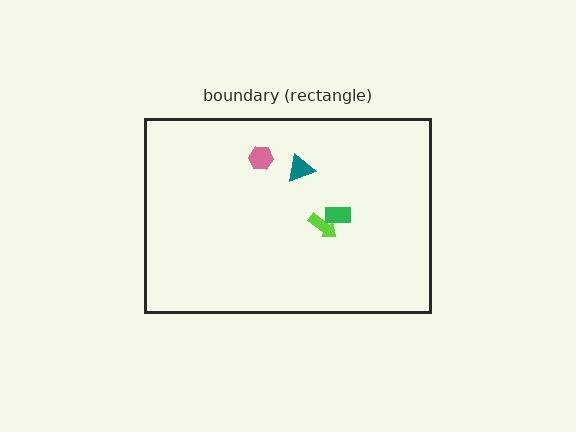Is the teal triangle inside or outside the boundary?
Inside.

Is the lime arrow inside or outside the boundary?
Inside.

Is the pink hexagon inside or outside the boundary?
Inside.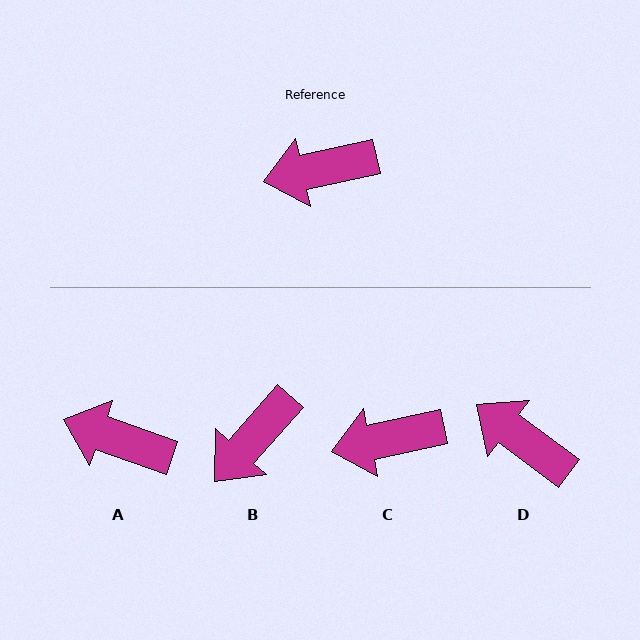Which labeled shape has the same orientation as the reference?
C.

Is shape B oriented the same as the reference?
No, it is off by about 36 degrees.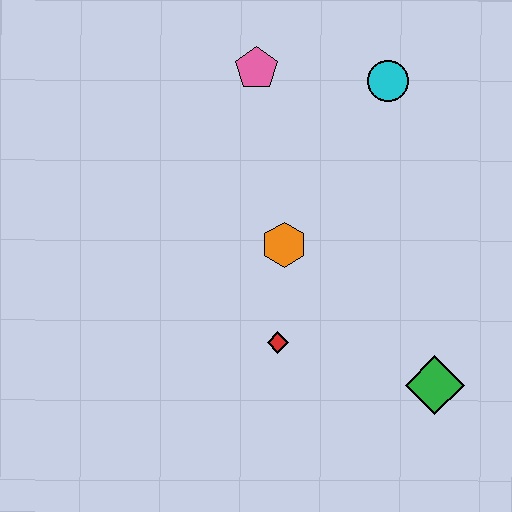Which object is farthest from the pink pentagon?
The green diamond is farthest from the pink pentagon.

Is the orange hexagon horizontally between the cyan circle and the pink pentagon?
Yes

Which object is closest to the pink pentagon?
The cyan circle is closest to the pink pentagon.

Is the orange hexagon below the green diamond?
No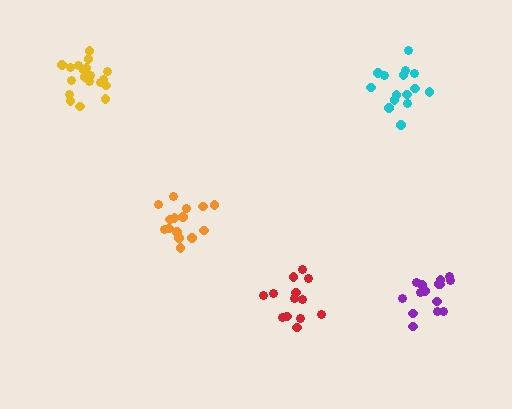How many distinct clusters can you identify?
There are 5 distinct clusters.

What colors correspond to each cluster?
The clusters are colored: orange, red, purple, cyan, yellow.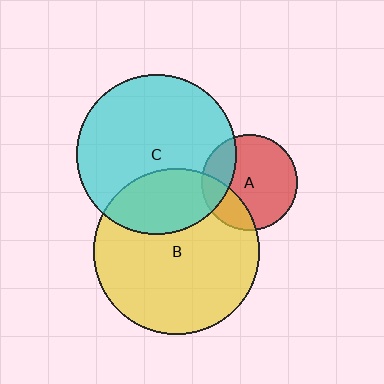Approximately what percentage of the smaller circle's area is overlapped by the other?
Approximately 25%.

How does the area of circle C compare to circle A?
Approximately 2.8 times.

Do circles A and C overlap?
Yes.